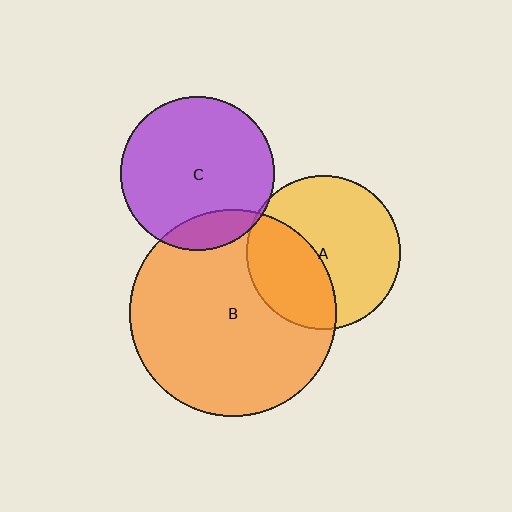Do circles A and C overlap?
Yes.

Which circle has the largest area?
Circle B (orange).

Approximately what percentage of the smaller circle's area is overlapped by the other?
Approximately 5%.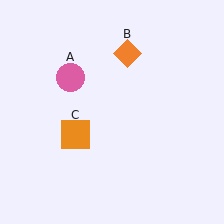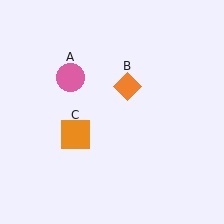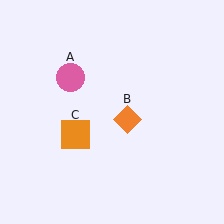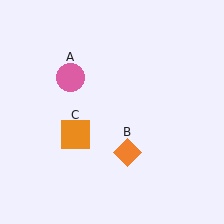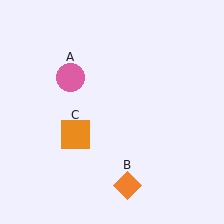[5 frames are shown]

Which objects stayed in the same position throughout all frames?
Pink circle (object A) and orange square (object C) remained stationary.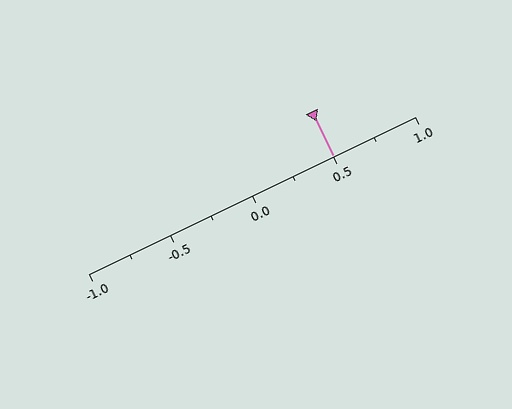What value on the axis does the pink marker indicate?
The marker indicates approximately 0.5.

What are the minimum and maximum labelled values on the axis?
The axis runs from -1.0 to 1.0.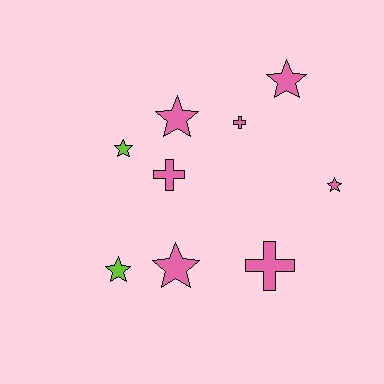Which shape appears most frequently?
Star, with 6 objects.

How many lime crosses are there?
There are no lime crosses.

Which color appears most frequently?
Pink, with 7 objects.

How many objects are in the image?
There are 9 objects.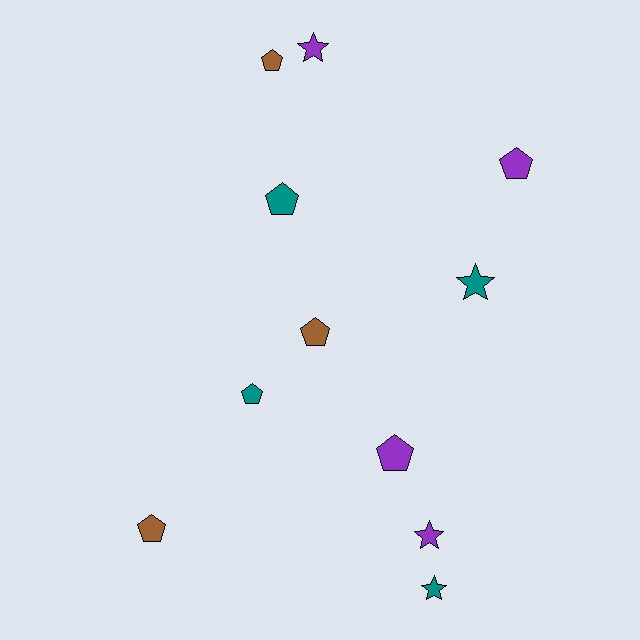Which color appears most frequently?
Teal, with 4 objects.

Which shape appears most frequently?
Pentagon, with 7 objects.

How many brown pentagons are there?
There are 3 brown pentagons.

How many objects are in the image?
There are 11 objects.